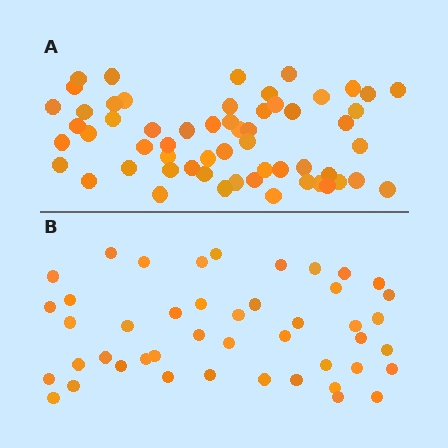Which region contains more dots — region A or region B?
Region A (the top region) has more dots.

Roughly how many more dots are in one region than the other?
Region A has approximately 15 more dots than region B.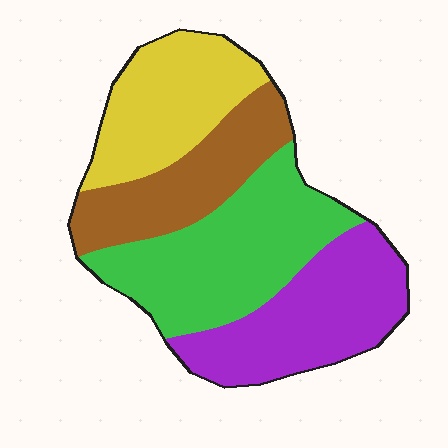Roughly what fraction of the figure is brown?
Brown takes up about one fifth (1/5) of the figure.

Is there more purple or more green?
Green.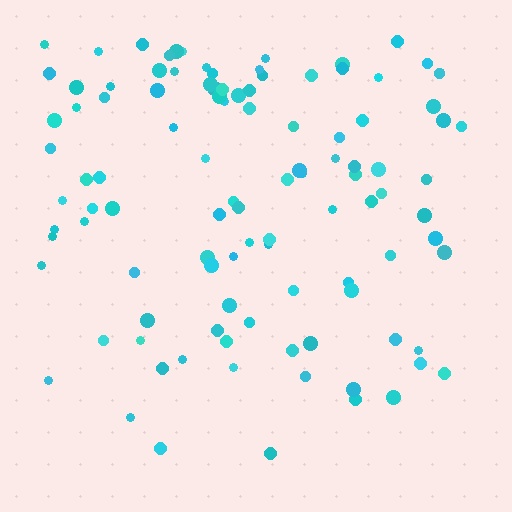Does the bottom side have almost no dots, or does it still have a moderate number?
Still a moderate number, just noticeably fewer than the top.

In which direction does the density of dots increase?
From bottom to top, with the top side densest.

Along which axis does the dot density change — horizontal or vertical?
Vertical.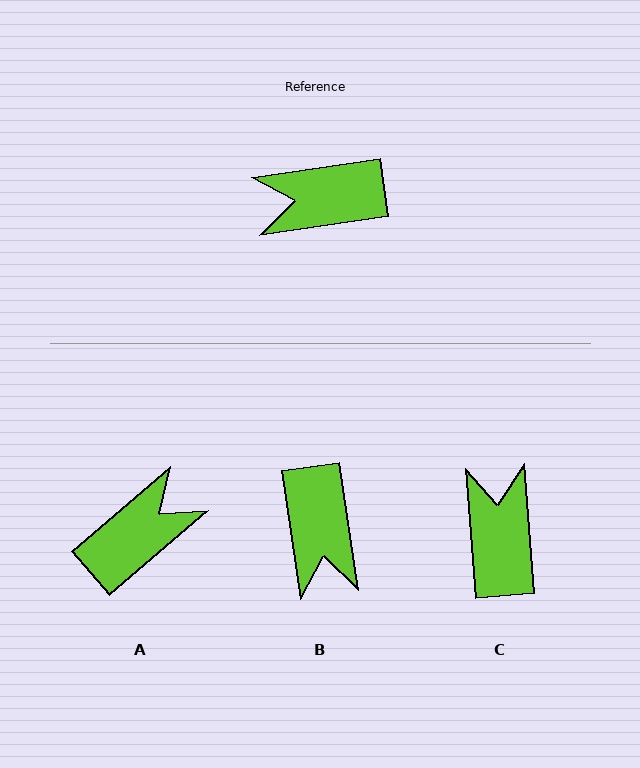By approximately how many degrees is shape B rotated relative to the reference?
Approximately 90 degrees counter-clockwise.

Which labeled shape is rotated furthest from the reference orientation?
A, about 148 degrees away.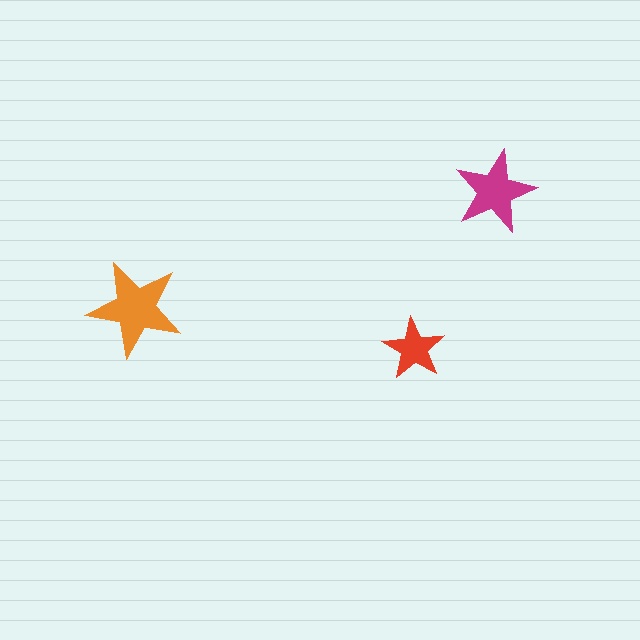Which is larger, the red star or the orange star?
The orange one.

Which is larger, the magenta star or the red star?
The magenta one.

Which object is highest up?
The magenta star is topmost.